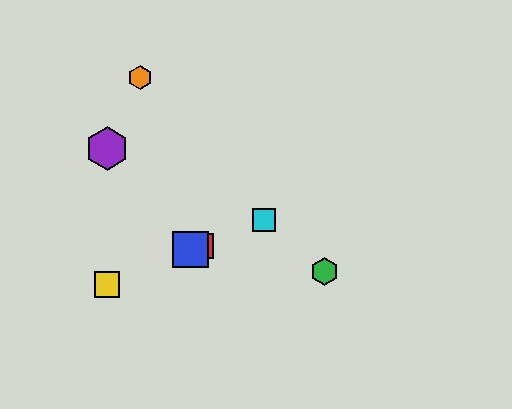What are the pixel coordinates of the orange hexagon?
The orange hexagon is at (140, 77).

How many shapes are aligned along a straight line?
4 shapes (the red square, the blue square, the yellow square, the cyan square) are aligned along a straight line.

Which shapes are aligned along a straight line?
The red square, the blue square, the yellow square, the cyan square are aligned along a straight line.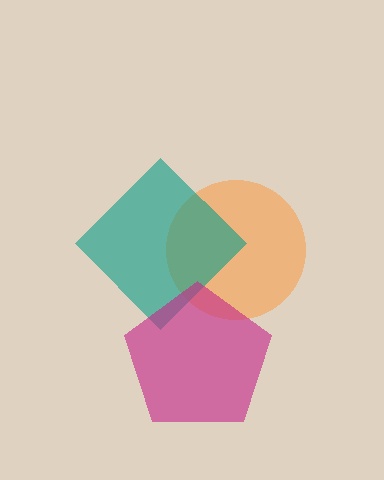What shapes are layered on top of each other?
The layered shapes are: an orange circle, a teal diamond, a magenta pentagon.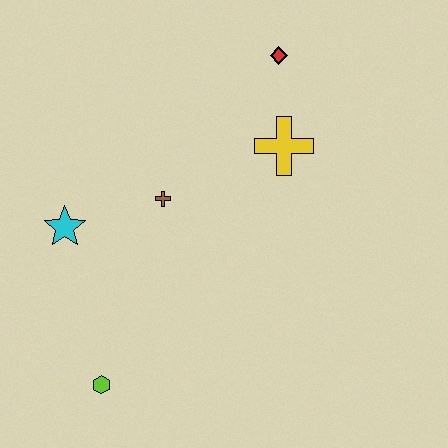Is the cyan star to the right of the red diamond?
No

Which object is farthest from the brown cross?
The lime hexagon is farthest from the brown cross.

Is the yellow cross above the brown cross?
Yes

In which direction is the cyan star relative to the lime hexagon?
The cyan star is above the lime hexagon.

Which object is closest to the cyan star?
The brown cross is closest to the cyan star.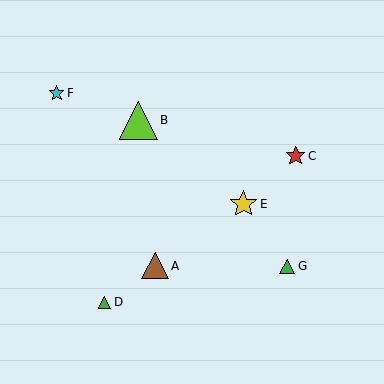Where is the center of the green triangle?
The center of the green triangle is at (105, 302).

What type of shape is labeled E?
Shape E is a yellow star.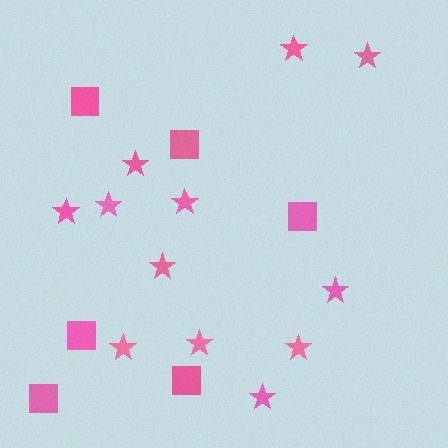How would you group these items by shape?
There are 2 groups: one group of stars (12) and one group of squares (6).